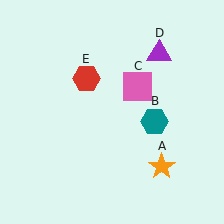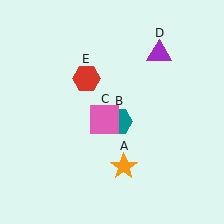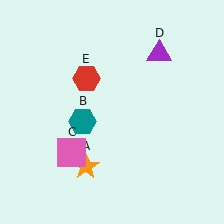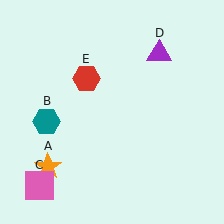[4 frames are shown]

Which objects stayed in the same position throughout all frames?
Purple triangle (object D) and red hexagon (object E) remained stationary.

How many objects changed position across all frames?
3 objects changed position: orange star (object A), teal hexagon (object B), pink square (object C).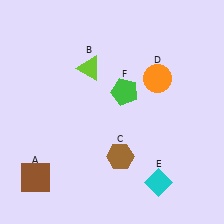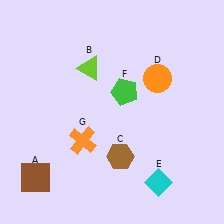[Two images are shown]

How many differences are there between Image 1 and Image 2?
There is 1 difference between the two images.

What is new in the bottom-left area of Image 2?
An orange cross (G) was added in the bottom-left area of Image 2.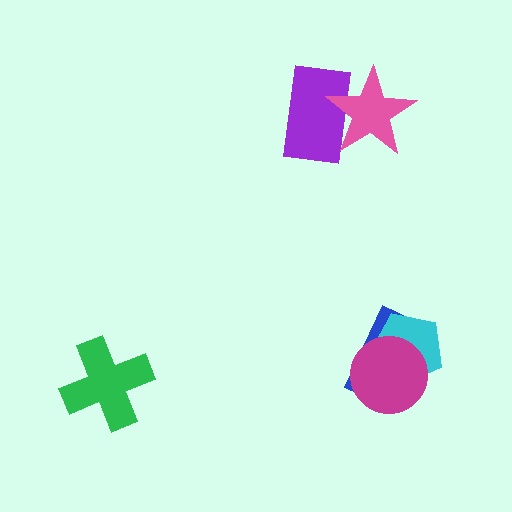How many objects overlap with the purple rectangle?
1 object overlaps with the purple rectangle.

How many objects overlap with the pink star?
1 object overlaps with the pink star.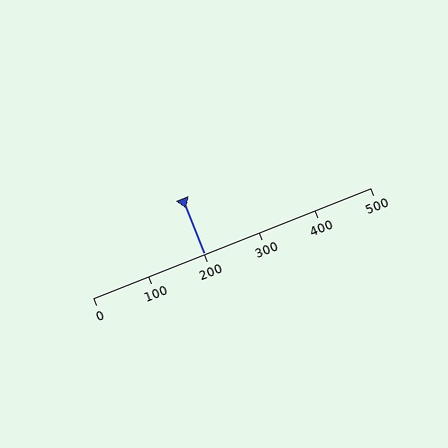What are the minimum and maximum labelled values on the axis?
The axis runs from 0 to 500.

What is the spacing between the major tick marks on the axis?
The major ticks are spaced 100 apart.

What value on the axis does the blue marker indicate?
The marker indicates approximately 200.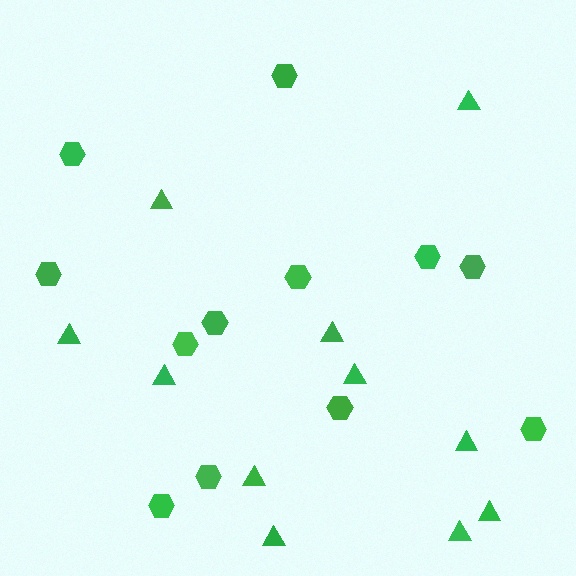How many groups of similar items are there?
There are 2 groups: one group of hexagons (12) and one group of triangles (11).